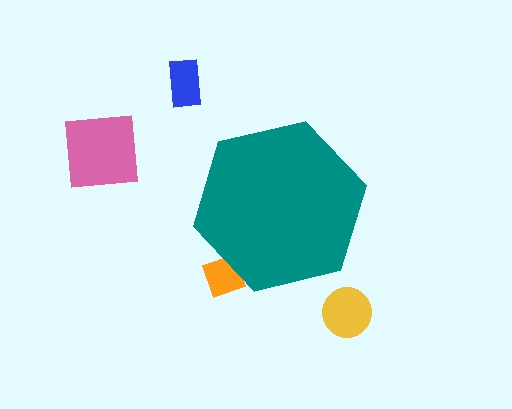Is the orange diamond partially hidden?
Yes, the orange diamond is partially hidden behind the teal hexagon.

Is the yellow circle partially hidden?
No, the yellow circle is fully visible.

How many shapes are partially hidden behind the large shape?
1 shape is partially hidden.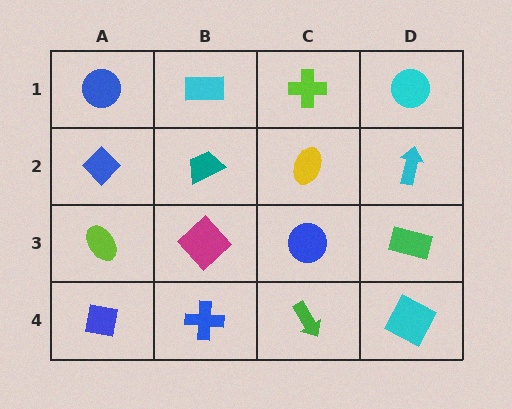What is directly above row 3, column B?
A teal trapezoid.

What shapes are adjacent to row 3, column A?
A blue diamond (row 2, column A), a blue square (row 4, column A), a magenta diamond (row 3, column B).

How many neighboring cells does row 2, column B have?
4.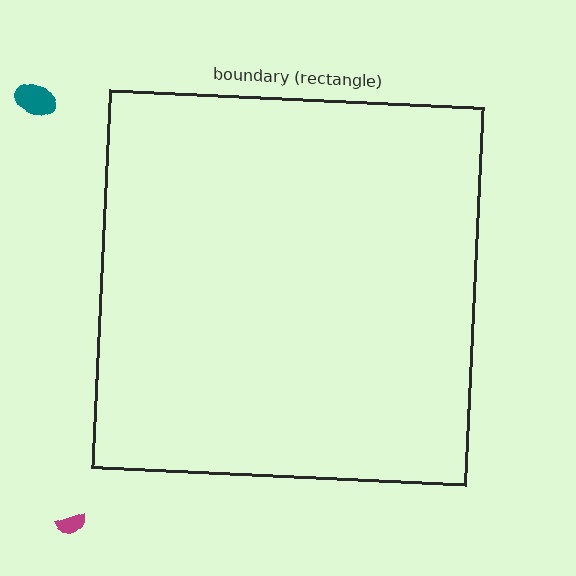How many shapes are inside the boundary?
0 inside, 2 outside.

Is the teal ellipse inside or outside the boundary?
Outside.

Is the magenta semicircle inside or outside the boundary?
Outside.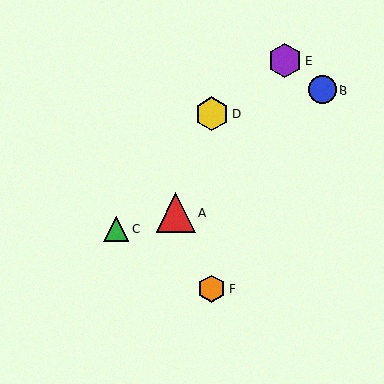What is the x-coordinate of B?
Object B is at x≈323.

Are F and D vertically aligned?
Yes, both are at x≈212.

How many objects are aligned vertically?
2 objects (D, F) are aligned vertically.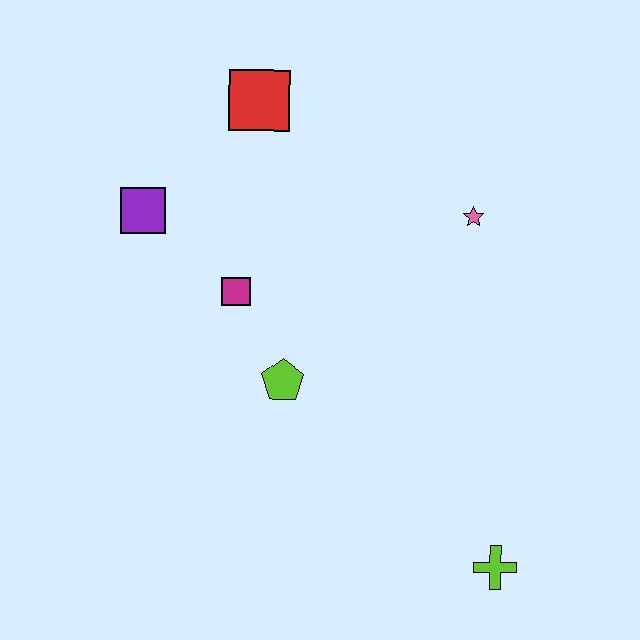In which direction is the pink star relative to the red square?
The pink star is to the right of the red square.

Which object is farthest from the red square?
The lime cross is farthest from the red square.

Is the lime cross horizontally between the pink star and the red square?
No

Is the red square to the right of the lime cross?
No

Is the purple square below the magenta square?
No